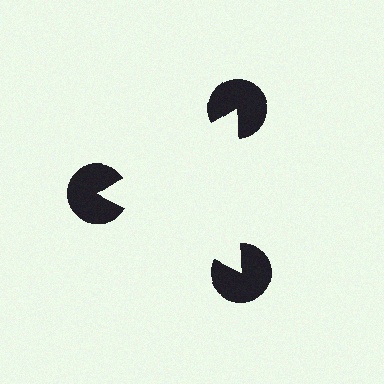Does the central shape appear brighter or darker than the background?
It typically appears slightly brighter than the background, even though no actual brightness change is drawn.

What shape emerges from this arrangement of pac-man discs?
An illusory triangle — its edges are inferred from the aligned wedge cuts in the pac-man discs, not physically drawn.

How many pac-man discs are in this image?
There are 3 — one at each vertex of the illusory triangle.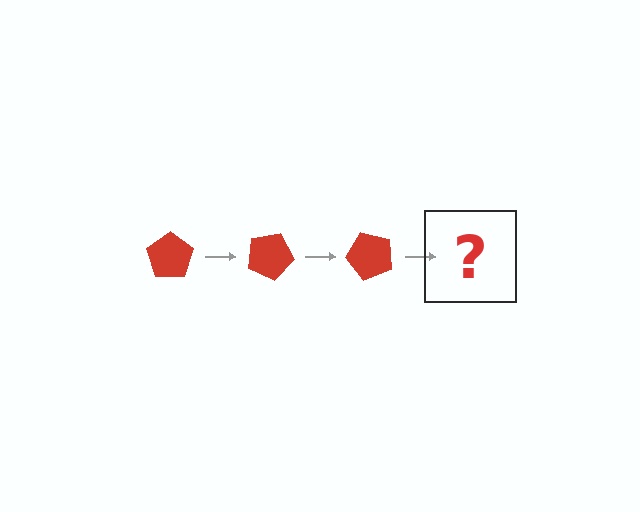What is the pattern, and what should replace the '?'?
The pattern is that the pentagon rotates 25 degrees each step. The '?' should be a red pentagon rotated 75 degrees.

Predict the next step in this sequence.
The next step is a red pentagon rotated 75 degrees.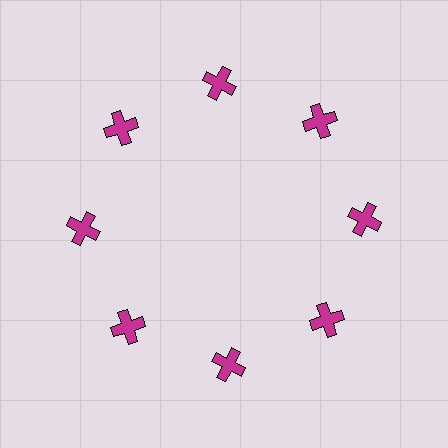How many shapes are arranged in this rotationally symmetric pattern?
There are 8 shapes, arranged in 8 groups of 1.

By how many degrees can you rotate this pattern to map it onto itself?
The pattern maps onto itself every 45 degrees of rotation.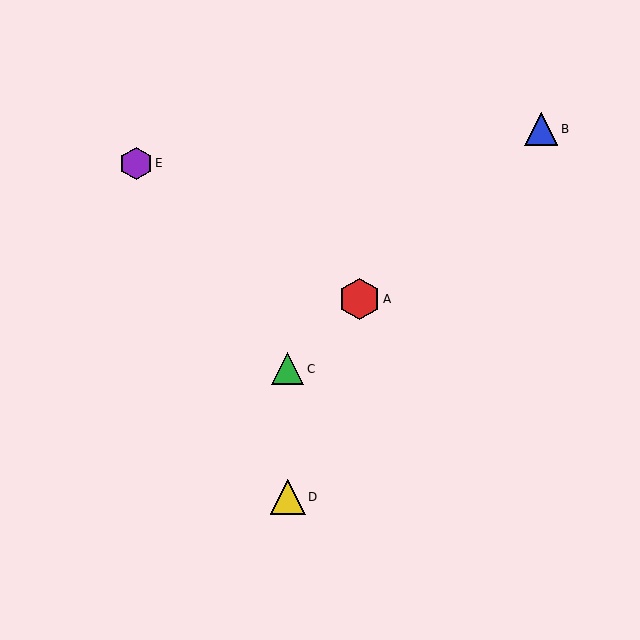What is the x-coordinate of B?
Object B is at x≈541.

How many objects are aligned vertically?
2 objects (C, D) are aligned vertically.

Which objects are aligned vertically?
Objects C, D are aligned vertically.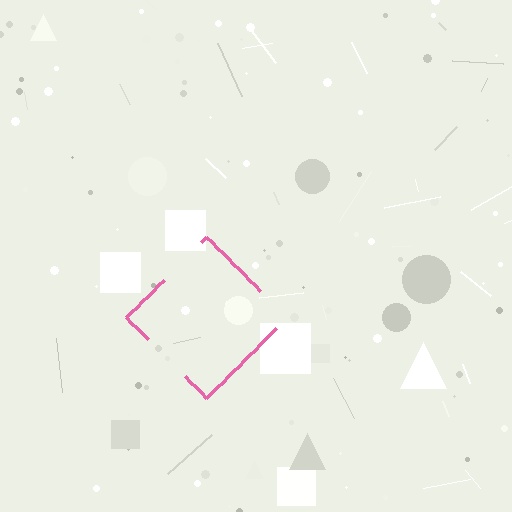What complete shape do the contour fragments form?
The contour fragments form a diamond.